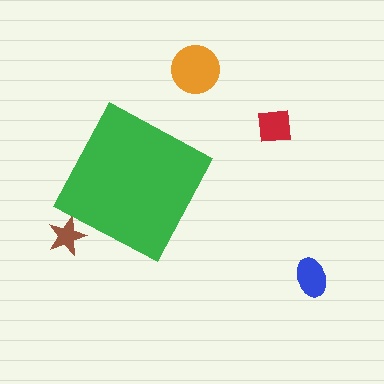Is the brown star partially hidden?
Yes, the brown star is partially hidden behind the green diamond.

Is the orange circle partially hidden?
No, the orange circle is fully visible.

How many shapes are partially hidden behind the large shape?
1 shape is partially hidden.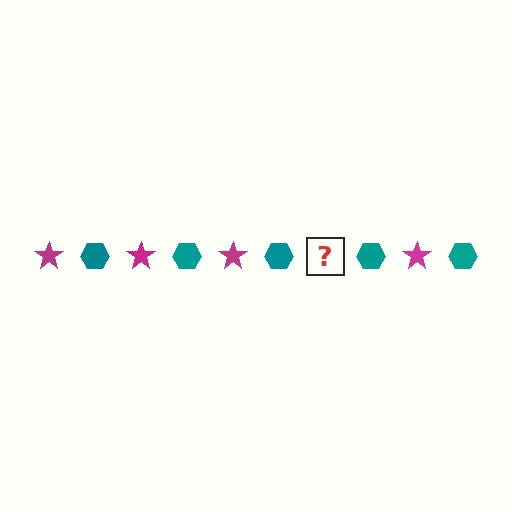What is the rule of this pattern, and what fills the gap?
The rule is that the pattern alternates between magenta star and teal hexagon. The gap should be filled with a magenta star.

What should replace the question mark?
The question mark should be replaced with a magenta star.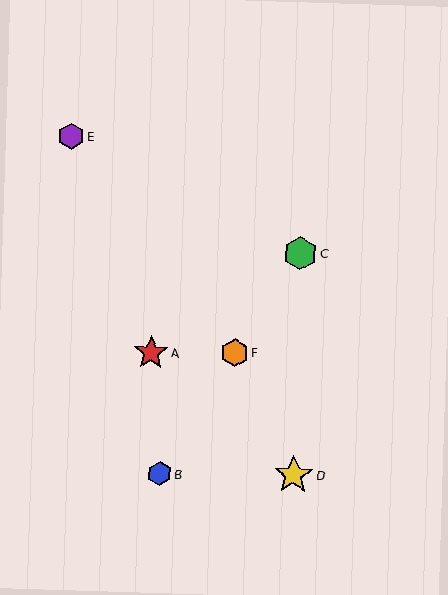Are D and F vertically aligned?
No, D is at x≈293 and F is at x≈235.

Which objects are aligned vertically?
Objects C, D are aligned vertically.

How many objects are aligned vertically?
2 objects (C, D) are aligned vertically.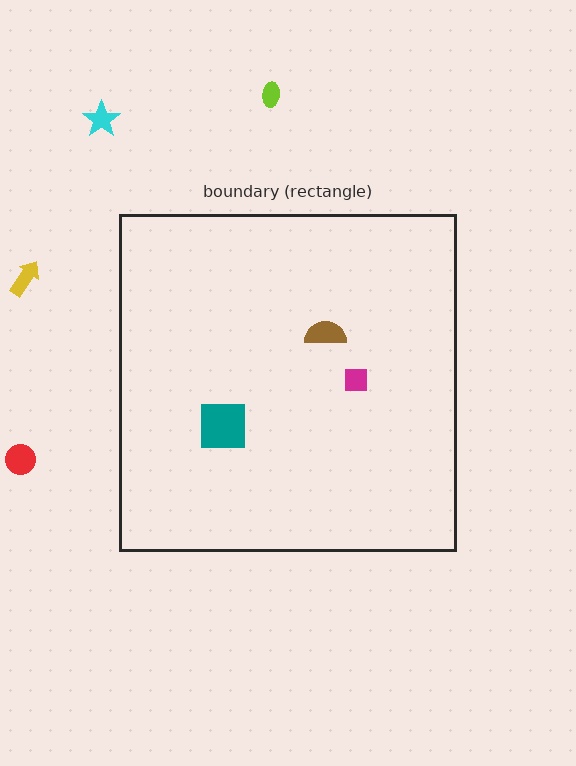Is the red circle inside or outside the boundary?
Outside.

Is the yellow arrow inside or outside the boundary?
Outside.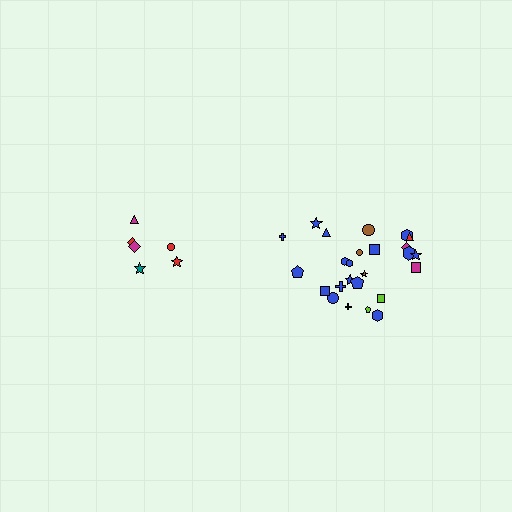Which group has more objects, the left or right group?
The right group.